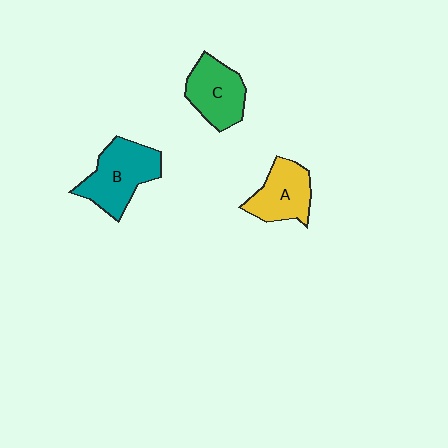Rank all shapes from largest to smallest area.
From largest to smallest: B (teal), C (green), A (yellow).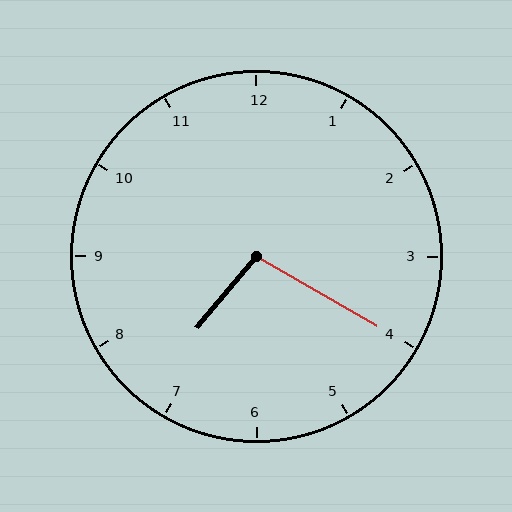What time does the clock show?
7:20.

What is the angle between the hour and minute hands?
Approximately 100 degrees.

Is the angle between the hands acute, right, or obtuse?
It is obtuse.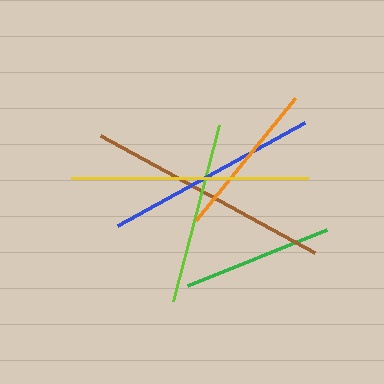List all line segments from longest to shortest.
From longest to shortest: brown, yellow, blue, lime, orange, green.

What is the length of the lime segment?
The lime segment is approximately 181 pixels long.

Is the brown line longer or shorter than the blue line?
The brown line is longer than the blue line.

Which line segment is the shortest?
The green line is the shortest at approximately 149 pixels.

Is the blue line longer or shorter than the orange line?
The blue line is longer than the orange line.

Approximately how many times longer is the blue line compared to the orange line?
The blue line is approximately 1.4 times the length of the orange line.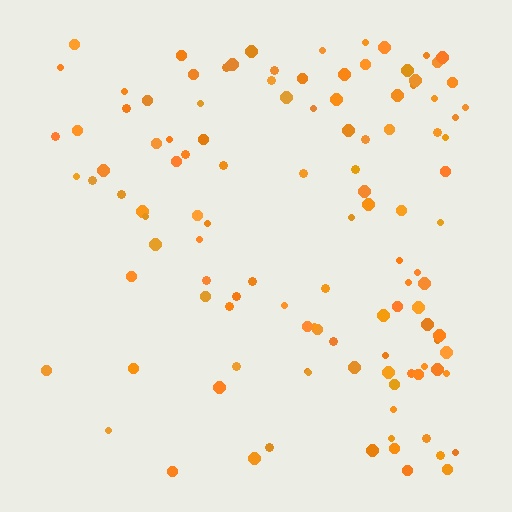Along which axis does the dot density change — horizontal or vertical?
Horizontal.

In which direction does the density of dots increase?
From left to right, with the right side densest.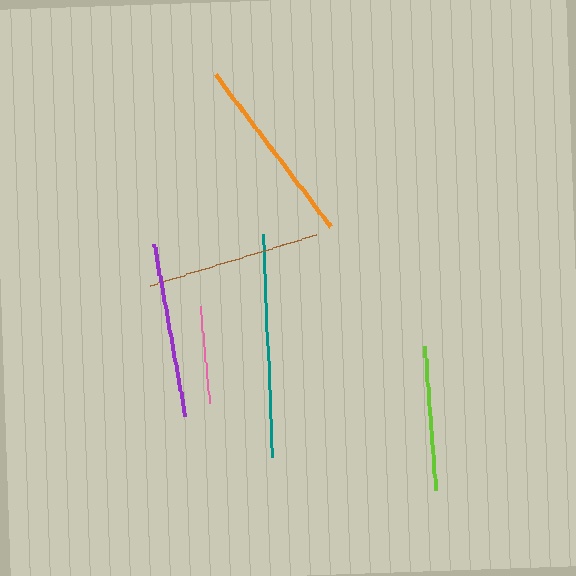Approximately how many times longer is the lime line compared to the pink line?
The lime line is approximately 1.5 times the length of the pink line.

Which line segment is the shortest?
The pink line is the shortest at approximately 97 pixels.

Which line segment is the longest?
The teal line is the longest at approximately 223 pixels.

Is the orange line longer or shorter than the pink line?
The orange line is longer than the pink line.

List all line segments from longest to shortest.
From longest to shortest: teal, orange, purple, brown, lime, pink.